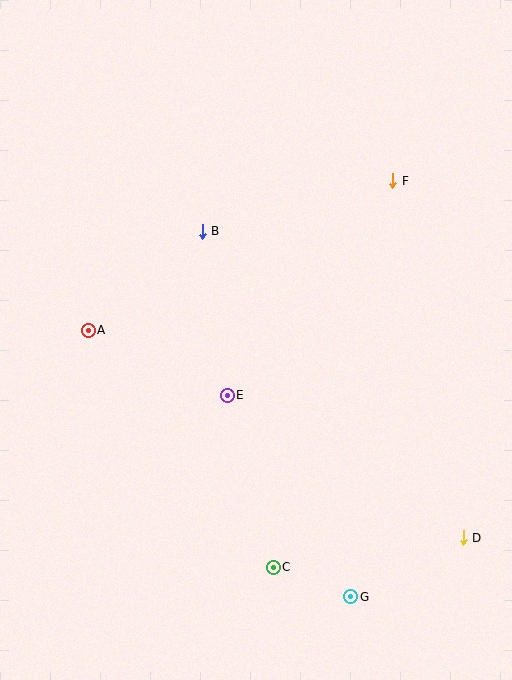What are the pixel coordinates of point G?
Point G is at (351, 597).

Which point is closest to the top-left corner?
Point B is closest to the top-left corner.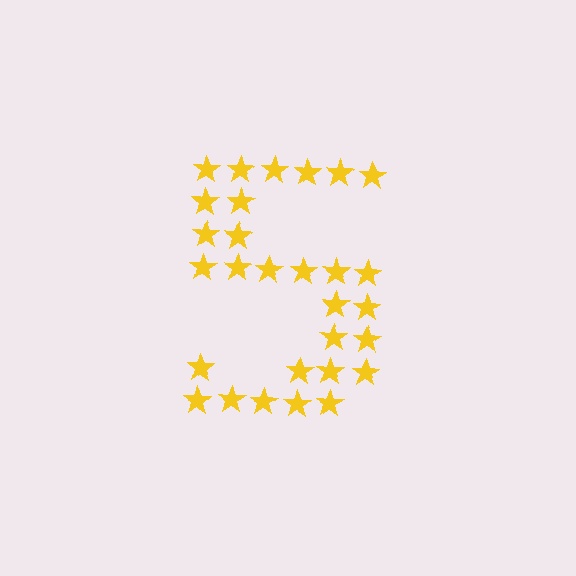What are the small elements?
The small elements are stars.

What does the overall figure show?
The overall figure shows the digit 5.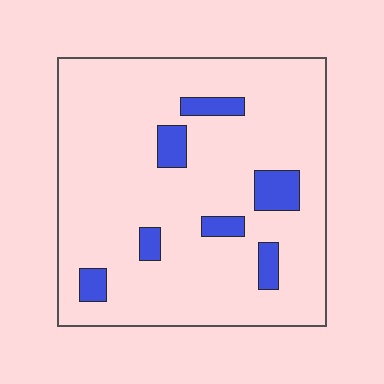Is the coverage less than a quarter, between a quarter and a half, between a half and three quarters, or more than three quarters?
Less than a quarter.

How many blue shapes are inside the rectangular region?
7.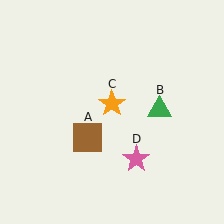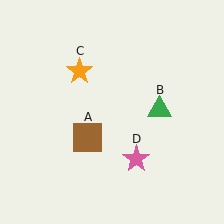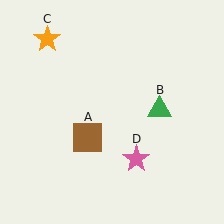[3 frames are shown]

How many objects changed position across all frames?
1 object changed position: orange star (object C).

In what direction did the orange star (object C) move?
The orange star (object C) moved up and to the left.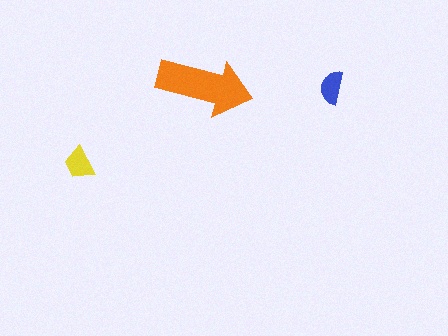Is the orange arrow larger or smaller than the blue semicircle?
Larger.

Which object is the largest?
The orange arrow.